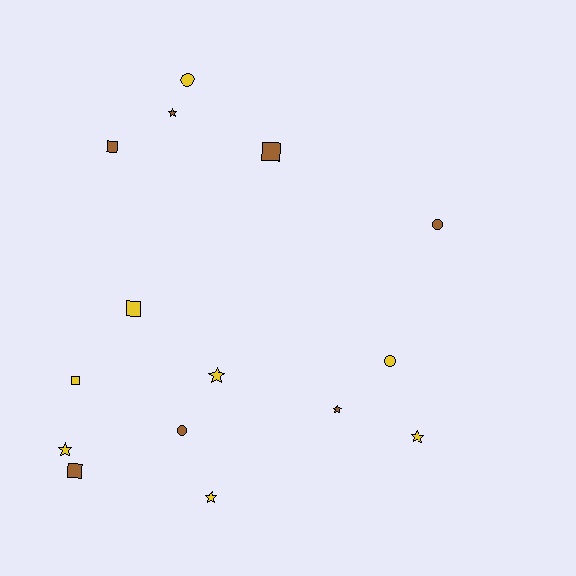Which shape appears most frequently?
Star, with 6 objects.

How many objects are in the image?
There are 15 objects.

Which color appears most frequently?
Yellow, with 8 objects.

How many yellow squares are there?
There are 2 yellow squares.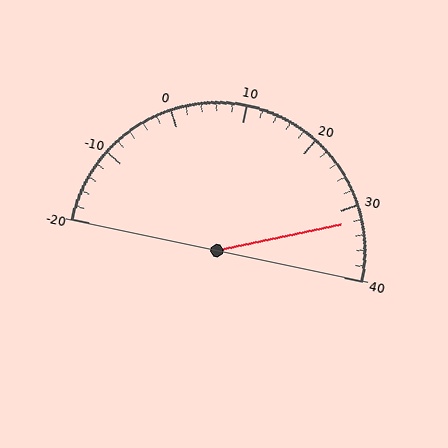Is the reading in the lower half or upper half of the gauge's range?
The reading is in the upper half of the range (-20 to 40).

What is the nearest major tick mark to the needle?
The nearest major tick mark is 30.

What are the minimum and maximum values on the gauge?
The gauge ranges from -20 to 40.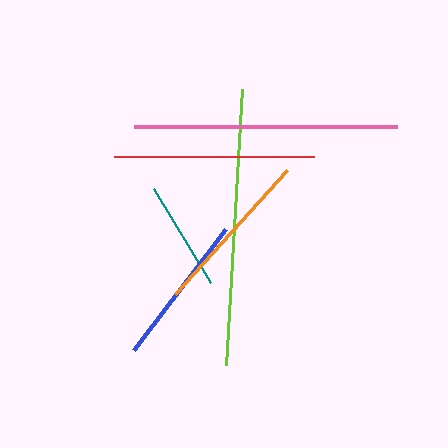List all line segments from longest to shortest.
From longest to shortest: lime, pink, red, orange, blue, teal.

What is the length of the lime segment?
The lime segment is approximately 276 pixels long.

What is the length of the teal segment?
The teal segment is approximately 111 pixels long.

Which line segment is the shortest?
The teal line is the shortest at approximately 111 pixels.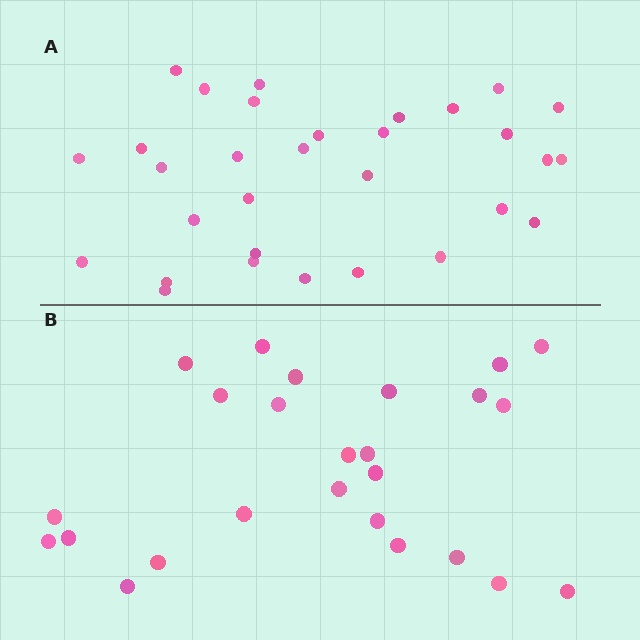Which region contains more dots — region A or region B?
Region A (the top region) has more dots.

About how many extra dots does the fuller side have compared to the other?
Region A has about 6 more dots than region B.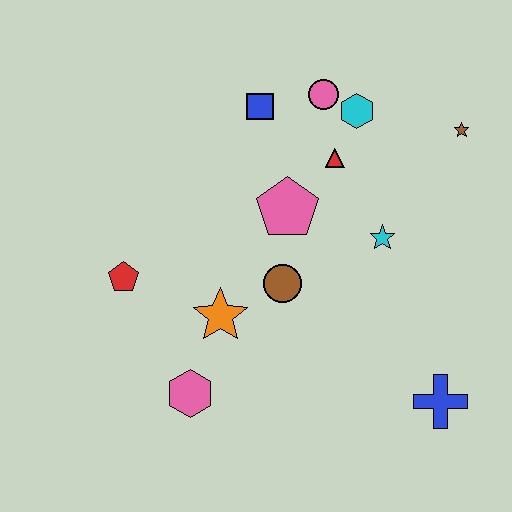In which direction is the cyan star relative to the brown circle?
The cyan star is to the right of the brown circle.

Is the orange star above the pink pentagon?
No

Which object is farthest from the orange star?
The brown star is farthest from the orange star.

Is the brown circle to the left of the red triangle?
Yes